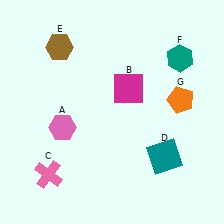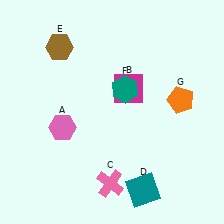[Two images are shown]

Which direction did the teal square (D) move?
The teal square (D) moved down.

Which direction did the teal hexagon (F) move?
The teal hexagon (F) moved left.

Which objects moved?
The objects that moved are: the pink cross (C), the teal square (D), the teal hexagon (F).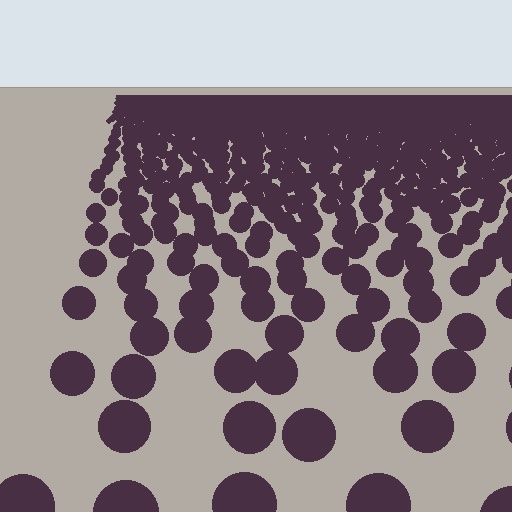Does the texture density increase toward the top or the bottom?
Density increases toward the top.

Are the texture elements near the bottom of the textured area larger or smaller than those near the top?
Larger. Near the bottom, elements are closer to the viewer and appear at a bigger on-screen size.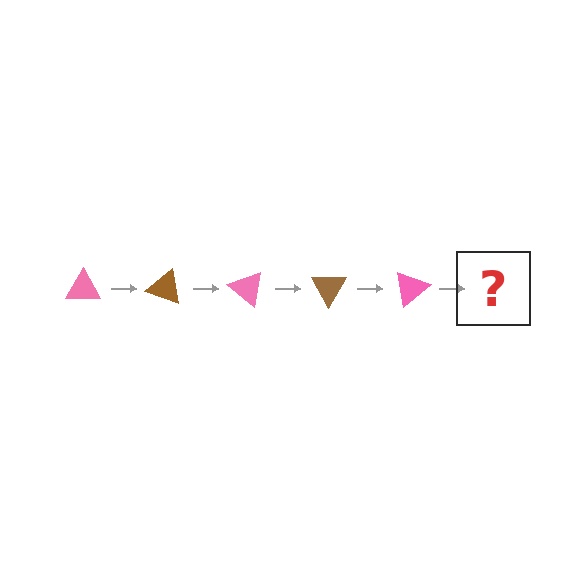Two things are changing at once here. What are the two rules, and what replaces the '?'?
The two rules are that it rotates 20 degrees each step and the color cycles through pink and brown. The '?' should be a brown triangle, rotated 100 degrees from the start.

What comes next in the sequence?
The next element should be a brown triangle, rotated 100 degrees from the start.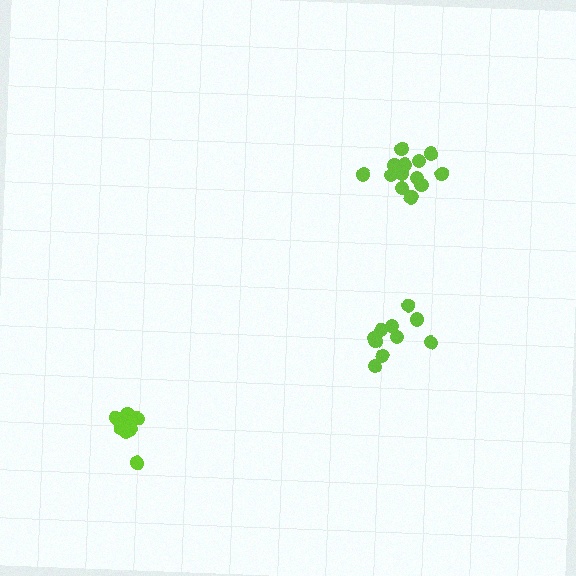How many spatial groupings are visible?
There are 3 spatial groupings.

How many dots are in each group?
Group 1: 10 dots, Group 2: 9 dots, Group 3: 13 dots (32 total).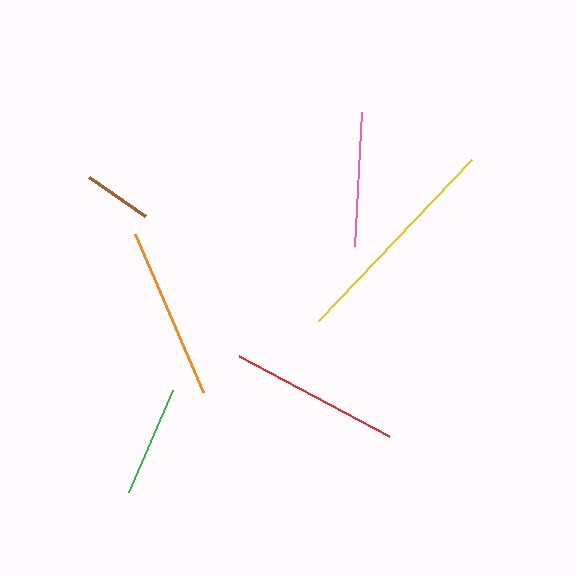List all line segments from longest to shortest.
From longest to shortest: yellow, orange, red, pink, green, brown.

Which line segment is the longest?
The yellow line is the longest at approximately 222 pixels.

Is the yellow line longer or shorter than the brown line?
The yellow line is longer than the brown line.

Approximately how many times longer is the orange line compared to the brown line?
The orange line is approximately 2.5 times the length of the brown line.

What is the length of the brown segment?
The brown segment is approximately 68 pixels long.